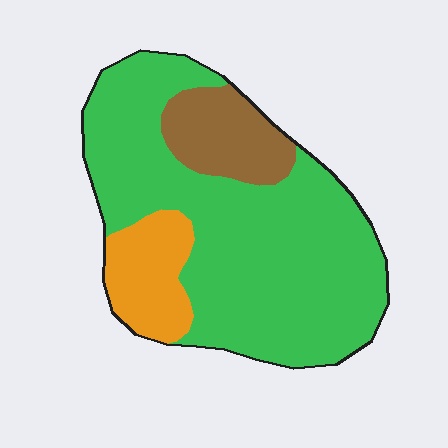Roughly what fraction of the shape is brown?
Brown takes up about one eighth (1/8) of the shape.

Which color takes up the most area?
Green, at roughly 70%.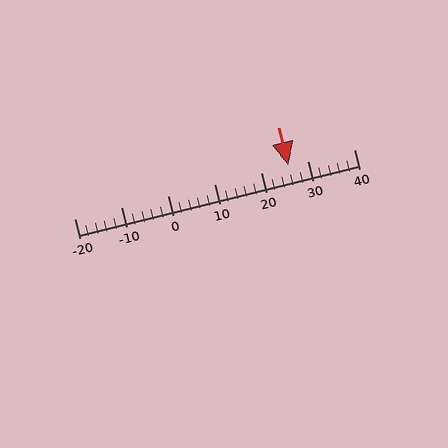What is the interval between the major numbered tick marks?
The major tick marks are spaced 10 units apart.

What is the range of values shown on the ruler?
The ruler shows values from -20 to 40.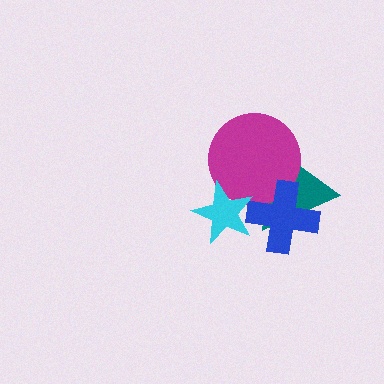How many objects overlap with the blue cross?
3 objects overlap with the blue cross.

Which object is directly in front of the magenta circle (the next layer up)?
The blue cross is directly in front of the magenta circle.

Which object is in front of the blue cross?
The cyan star is in front of the blue cross.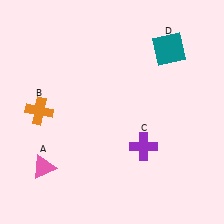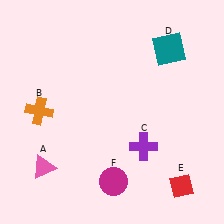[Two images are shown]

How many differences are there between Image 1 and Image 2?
There are 2 differences between the two images.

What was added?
A red diamond (E), a magenta circle (F) were added in Image 2.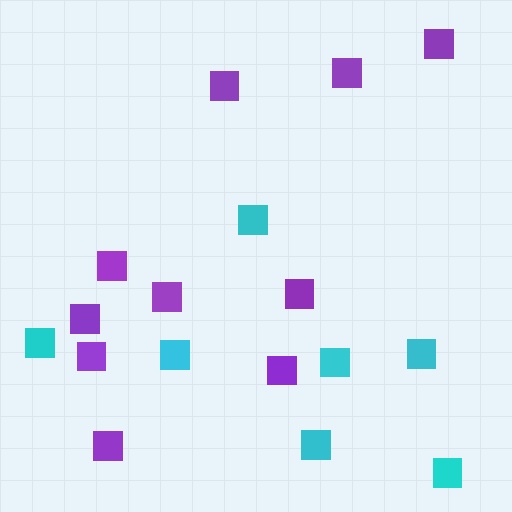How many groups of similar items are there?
There are 2 groups: one group of cyan squares (7) and one group of purple squares (10).